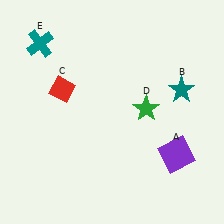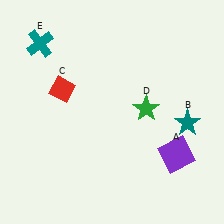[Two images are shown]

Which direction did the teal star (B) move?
The teal star (B) moved down.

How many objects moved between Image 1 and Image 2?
1 object moved between the two images.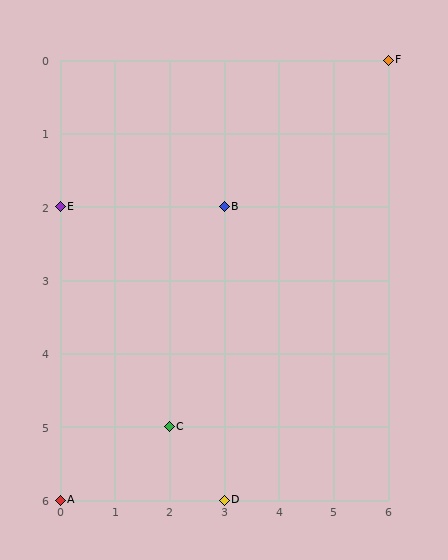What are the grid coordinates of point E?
Point E is at grid coordinates (0, 2).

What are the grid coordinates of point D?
Point D is at grid coordinates (3, 6).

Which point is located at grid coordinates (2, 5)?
Point C is at (2, 5).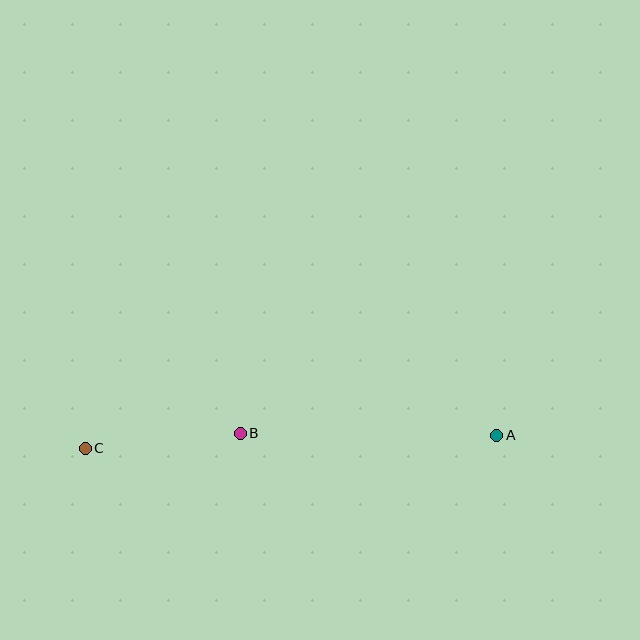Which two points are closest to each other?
Points B and C are closest to each other.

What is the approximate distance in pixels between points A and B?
The distance between A and B is approximately 257 pixels.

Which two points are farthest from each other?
Points A and C are farthest from each other.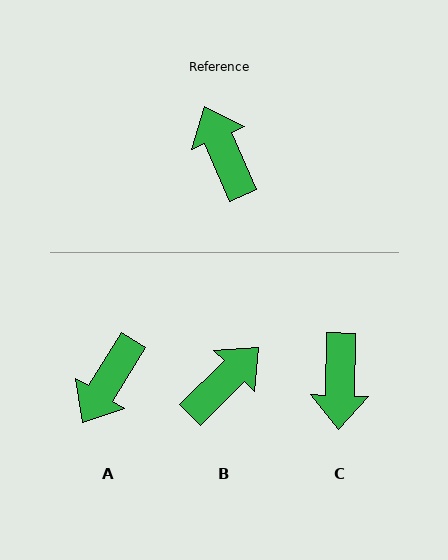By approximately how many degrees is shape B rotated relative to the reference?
Approximately 69 degrees clockwise.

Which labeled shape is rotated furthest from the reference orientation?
C, about 155 degrees away.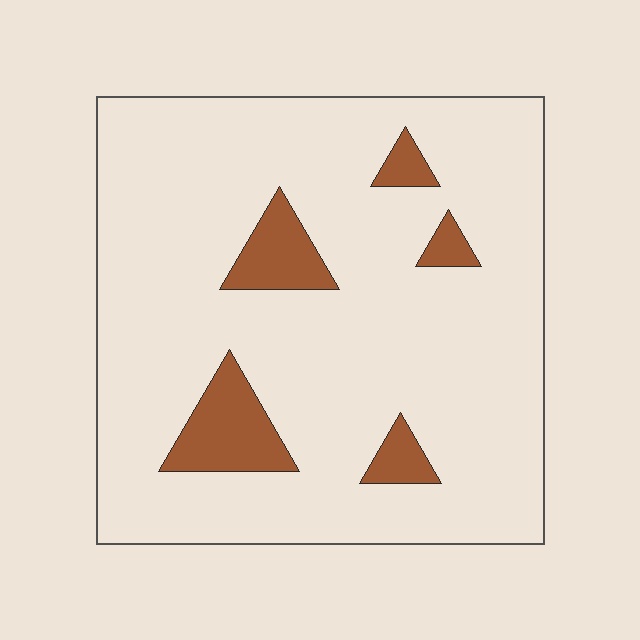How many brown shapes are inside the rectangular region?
5.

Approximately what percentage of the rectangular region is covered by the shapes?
Approximately 10%.